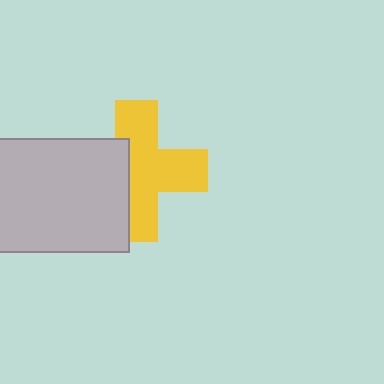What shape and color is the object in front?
The object in front is a light gray rectangle.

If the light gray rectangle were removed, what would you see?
You would see the complete yellow cross.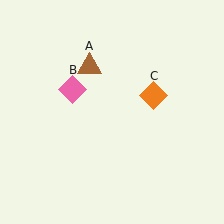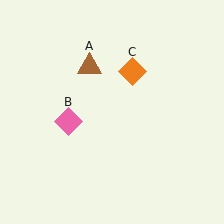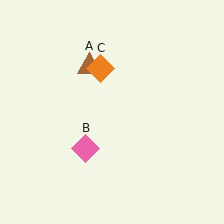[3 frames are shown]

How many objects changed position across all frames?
2 objects changed position: pink diamond (object B), orange diamond (object C).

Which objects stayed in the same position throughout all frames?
Brown triangle (object A) remained stationary.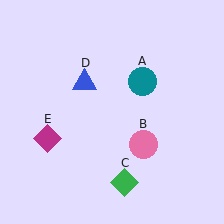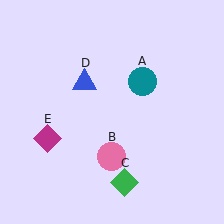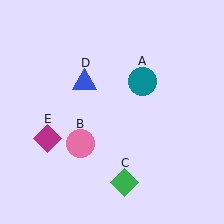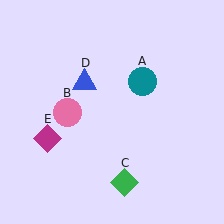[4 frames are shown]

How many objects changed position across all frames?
1 object changed position: pink circle (object B).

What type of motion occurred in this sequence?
The pink circle (object B) rotated clockwise around the center of the scene.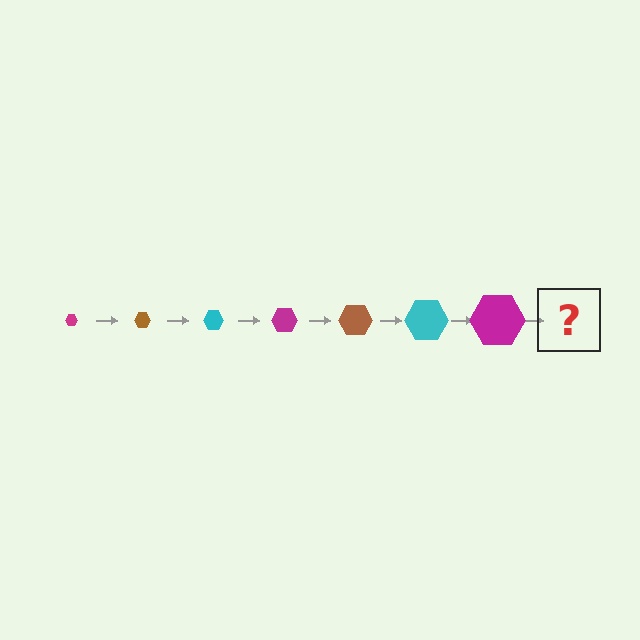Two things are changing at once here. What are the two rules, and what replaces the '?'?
The two rules are that the hexagon grows larger each step and the color cycles through magenta, brown, and cyan. The '?' should be a brown hexagon, larger than the previous one.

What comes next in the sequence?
The next element should be a brown hexagon, larger than the previous one.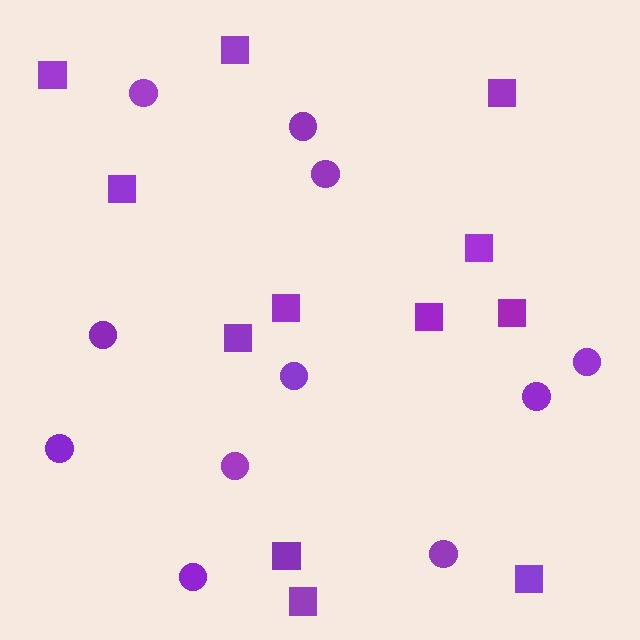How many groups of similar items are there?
There are 2 groups: one group of circles (11) and one group of squares (12).